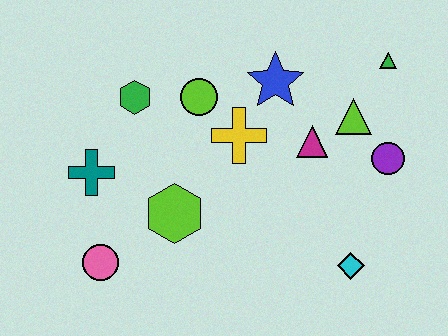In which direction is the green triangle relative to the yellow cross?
The green triangle is to the right of the yellow cross.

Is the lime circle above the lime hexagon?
Yes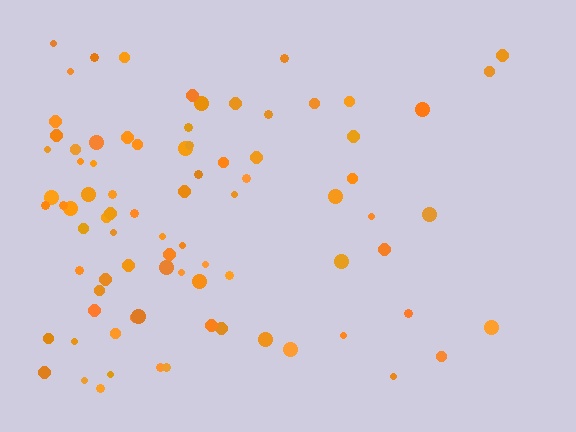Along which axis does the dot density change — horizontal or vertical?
Horizontal.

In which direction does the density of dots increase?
From right to left, with the left side densest.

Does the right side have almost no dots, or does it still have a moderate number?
Still a moderate number, just noticeably fewer than the left.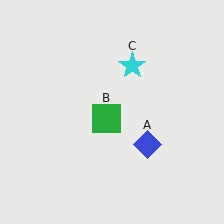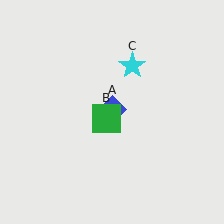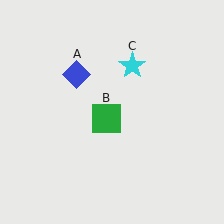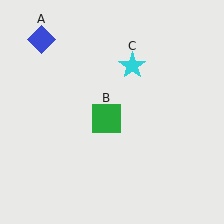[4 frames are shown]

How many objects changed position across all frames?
1 object changed position: blue diamond (object A).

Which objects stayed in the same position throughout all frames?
Green square (object B) and cyan star (object C) remained stationary.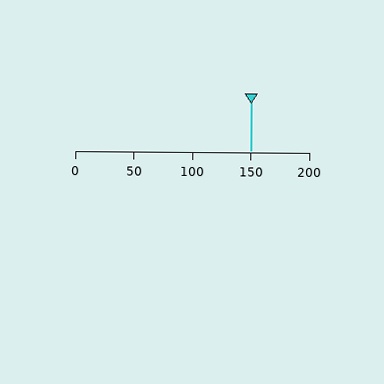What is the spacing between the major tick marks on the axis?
The major ticks are spaced 50 apart.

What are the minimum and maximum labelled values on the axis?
The axis runs from 0 to 200.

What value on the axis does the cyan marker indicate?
The marker indicates approximately 150.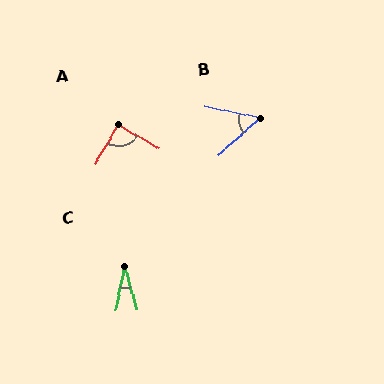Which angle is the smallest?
C, at approximately 28 degrees.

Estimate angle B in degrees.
Approximately 53 degrees.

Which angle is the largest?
A, at approximately 91 degrees.